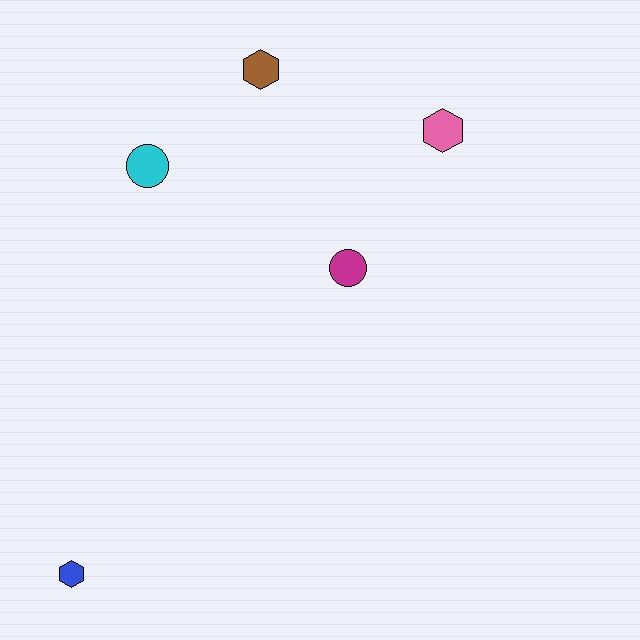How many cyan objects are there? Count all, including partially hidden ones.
There is 1 cyan object.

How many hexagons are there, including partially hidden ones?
There are 3 hexagons.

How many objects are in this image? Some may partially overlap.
There are 5 objects.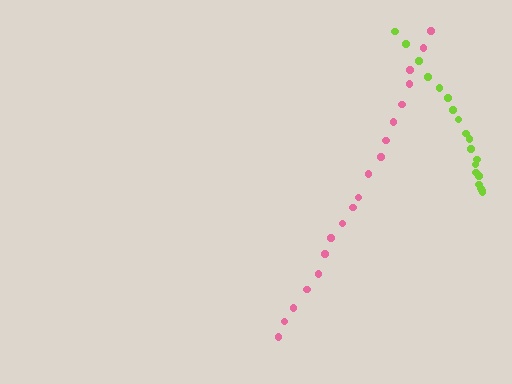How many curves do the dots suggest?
There are 2 distinct paths.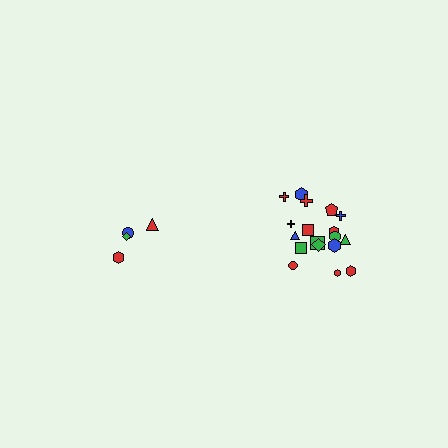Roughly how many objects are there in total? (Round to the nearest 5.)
Roughly 20 objects in total.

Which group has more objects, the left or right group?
The right group.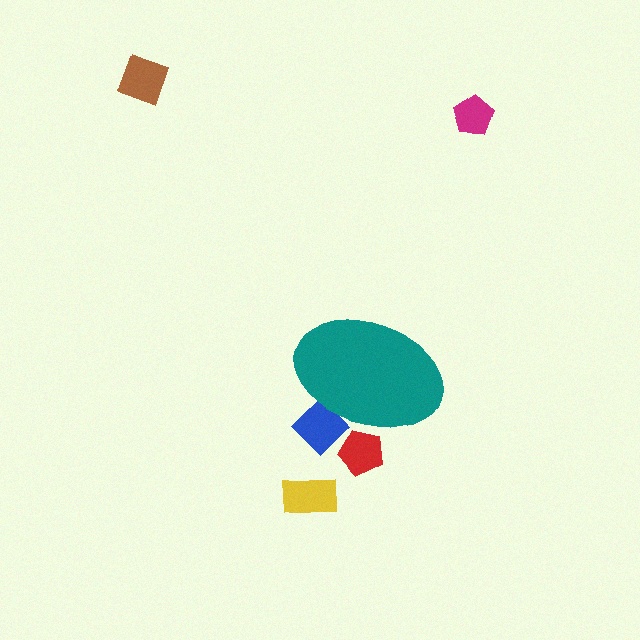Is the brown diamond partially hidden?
No, the brown diamond is fully visible.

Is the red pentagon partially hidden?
Yes, the red pentagon is partially hidden behind the teal ellipse.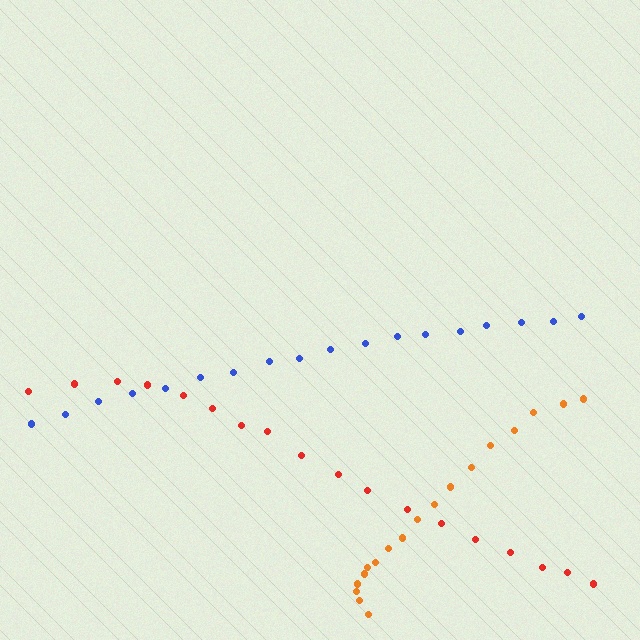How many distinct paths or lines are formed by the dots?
There are 3 distinct paths.